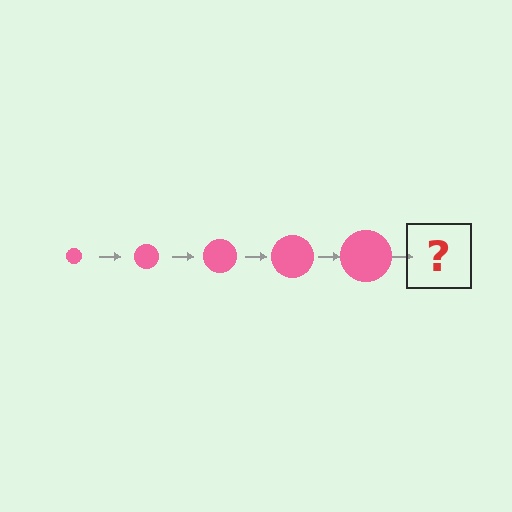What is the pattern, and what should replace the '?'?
The pattern is that the circle gets progressively larger each step. The '?' should be a pink circle, larger than the previous one.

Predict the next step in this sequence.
The next step is a pink circle, larger than the previous one.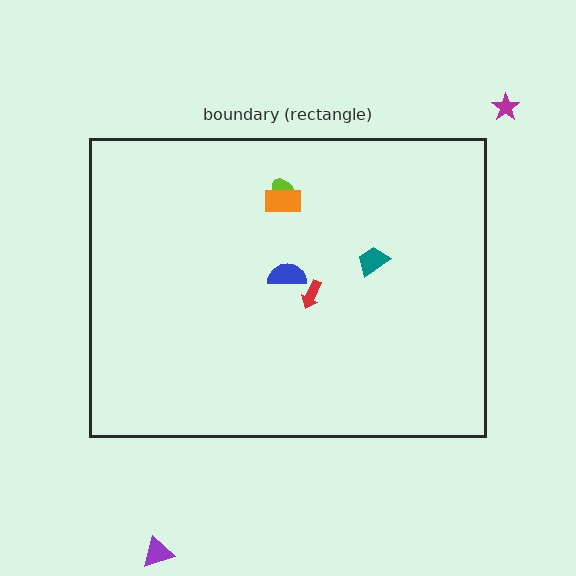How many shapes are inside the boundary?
5 inside, 2 outside.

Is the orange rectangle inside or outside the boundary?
Inside.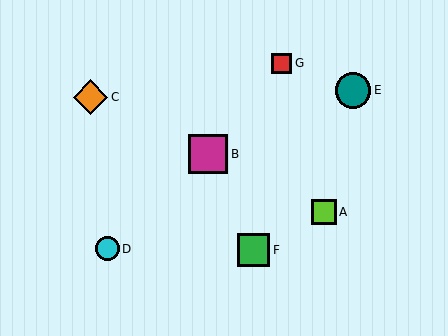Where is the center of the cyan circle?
The center of the cyan circle is at (108, 249).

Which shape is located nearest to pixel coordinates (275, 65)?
The red square (labeled G) at (282, 63) is nearest to that location.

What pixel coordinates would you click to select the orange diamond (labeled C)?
Click at (90, 97) to select the orange diamond C.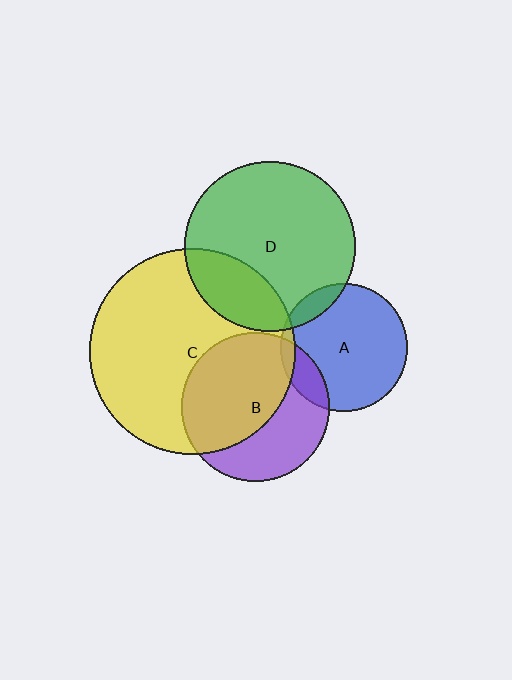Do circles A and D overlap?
Yes.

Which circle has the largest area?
Circle C (yellow).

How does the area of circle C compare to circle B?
Approximately 1.9 times.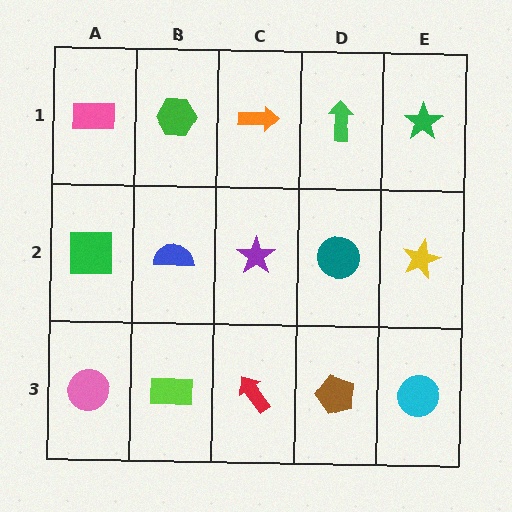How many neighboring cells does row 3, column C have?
3.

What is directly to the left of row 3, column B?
A pink circle.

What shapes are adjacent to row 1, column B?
A blue semicircle (row 2, column B), a pink rectangle (row 1, column A), an orange arrow (row 1, column C).